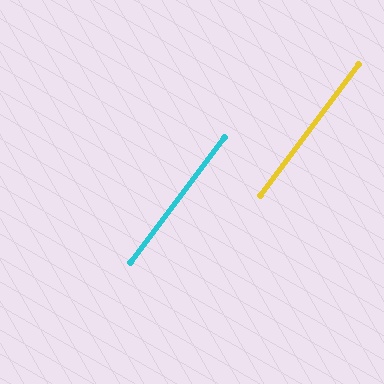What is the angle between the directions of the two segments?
Approximately 0 degrees.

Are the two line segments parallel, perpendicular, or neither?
Parallel — their directions differ by only 0.1°.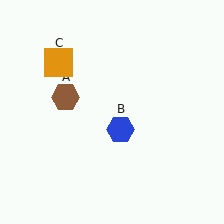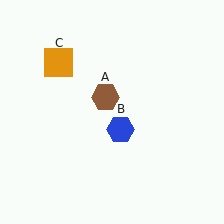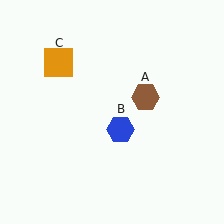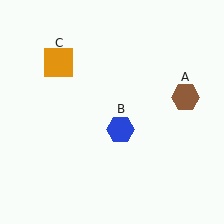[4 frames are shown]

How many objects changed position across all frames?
1 object changed position: brown hexagon (object A).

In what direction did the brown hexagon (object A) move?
The brown hexagon (object A) moved right.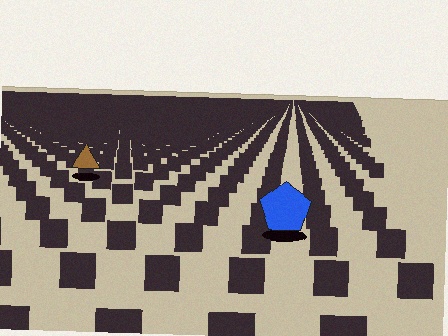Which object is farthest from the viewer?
The brown triangle is farthest from the viewer. It appears smaller and the ground texture around it is denser.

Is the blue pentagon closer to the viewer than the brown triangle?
Yes. The blue pentagon is closer — you can tell from the texture gradient: the ground texture is coarser near it.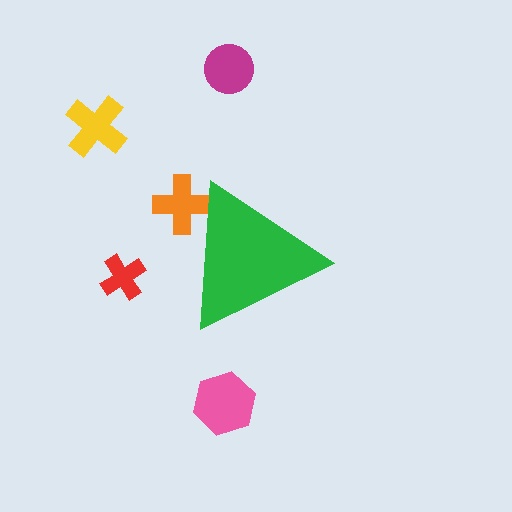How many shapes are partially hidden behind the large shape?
1 shape is partially hidden.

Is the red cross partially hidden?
No, the red cross is fully visible.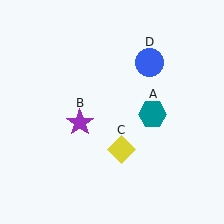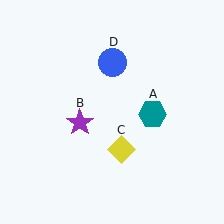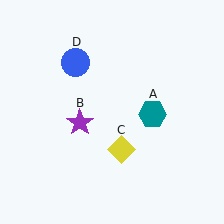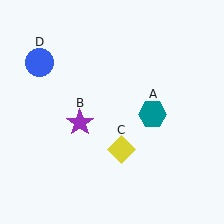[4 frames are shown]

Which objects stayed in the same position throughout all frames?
Teal hexagon (object A) and purple star (object B) and yellow diamond (object C) remained stationary.